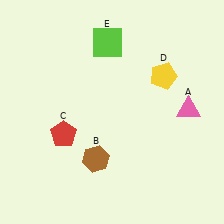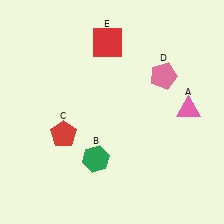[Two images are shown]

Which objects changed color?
B changed from brown to green. D changed from yellow to pink. E changed from lime to red.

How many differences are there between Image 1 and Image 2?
There are 3 differences between the two images.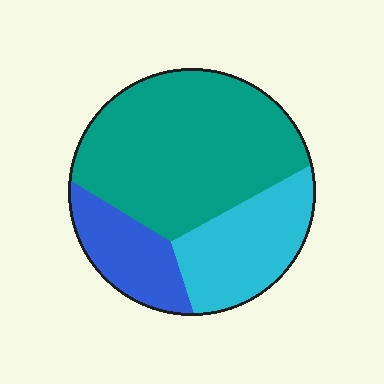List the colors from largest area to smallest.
From largest to smallest: teal, cyan, blue.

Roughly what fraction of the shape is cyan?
Cyan covers around 25% of the shape.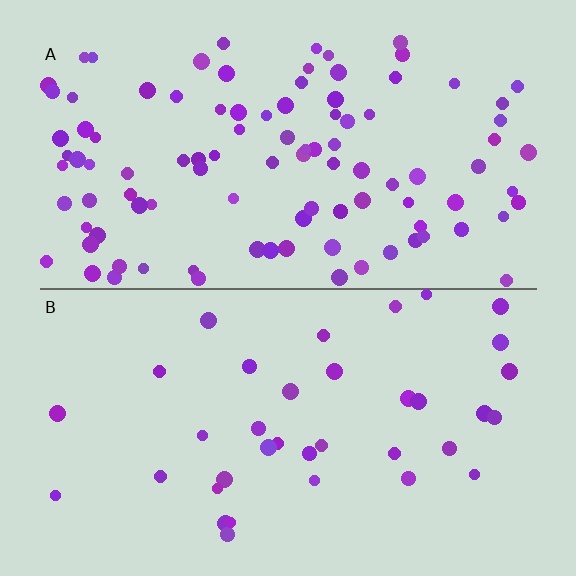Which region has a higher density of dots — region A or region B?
A (the top).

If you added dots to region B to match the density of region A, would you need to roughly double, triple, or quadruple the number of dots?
Approximately triple.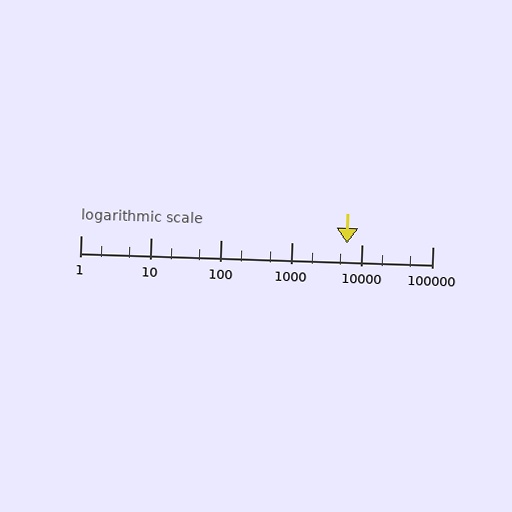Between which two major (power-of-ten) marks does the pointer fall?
The pointer is between 1000 and 10000.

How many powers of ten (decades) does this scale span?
The scale spans 5 decades, from 1 to 100000.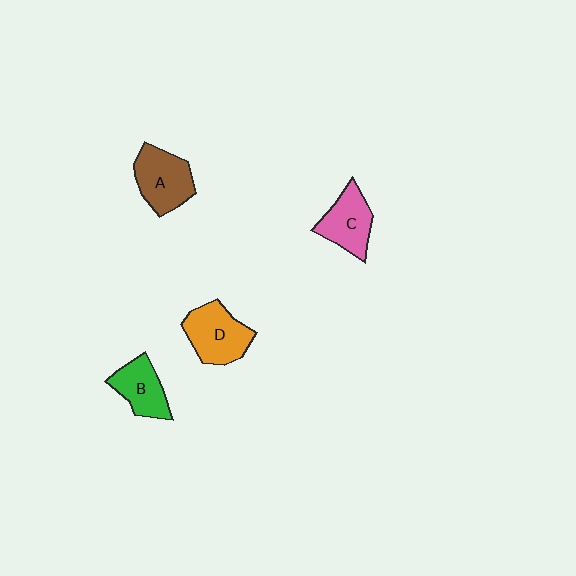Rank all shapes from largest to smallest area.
From largest to smallest: D (orange), A (brown), C (pink), B (green).